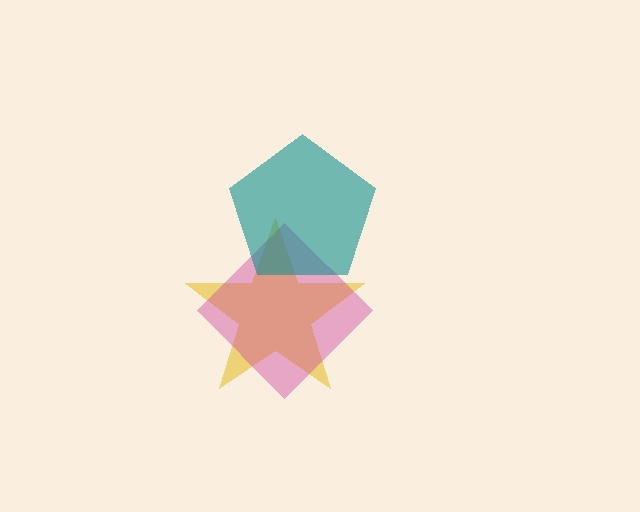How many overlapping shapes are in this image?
There are 3 overlapping shapes in the image.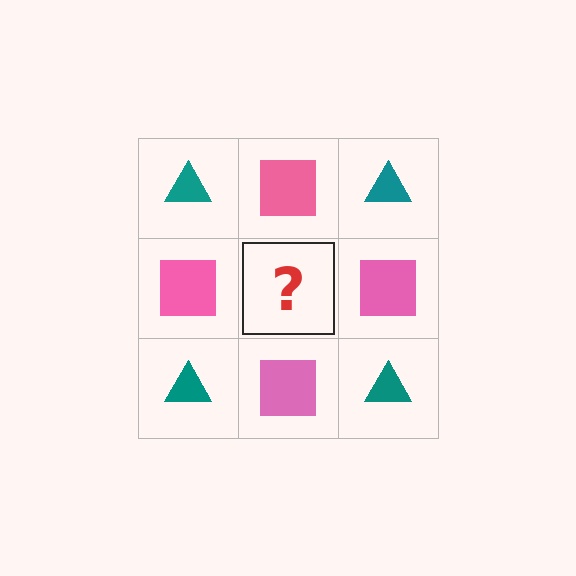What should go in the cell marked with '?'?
The missing cell should contain a teal triangle.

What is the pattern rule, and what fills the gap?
The rule is that it alternates teal triangle and pink square in a checkerboard pattern. The gap should be filled with a teal triangle.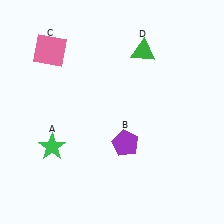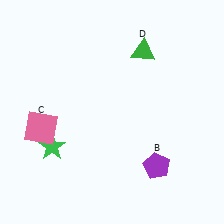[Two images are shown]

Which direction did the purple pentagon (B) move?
The purple pentagon (B) moved right.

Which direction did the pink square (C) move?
The pink square (C) moved down.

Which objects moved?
The objects that moved are: the purple pentagon (B), the pink square (C).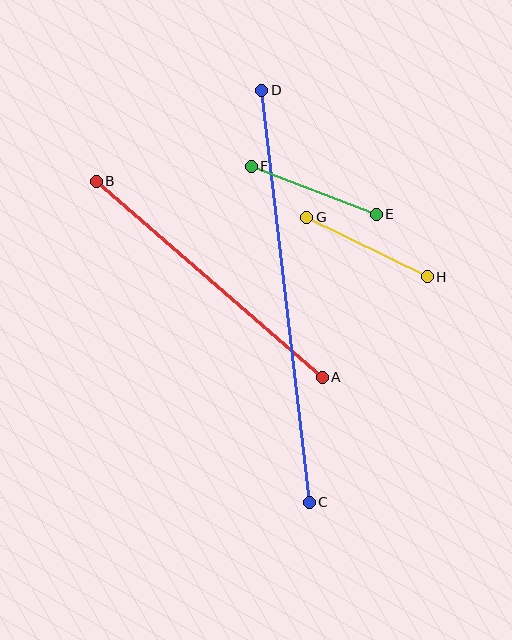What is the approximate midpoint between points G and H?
The midpoint is at approximately (367, 247) pixels.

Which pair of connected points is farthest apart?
Points C and D are farthest apart.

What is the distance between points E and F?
The distance is approximately 133 pixels.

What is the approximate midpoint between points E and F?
The midpoint is at approximately (314, 190) pixels.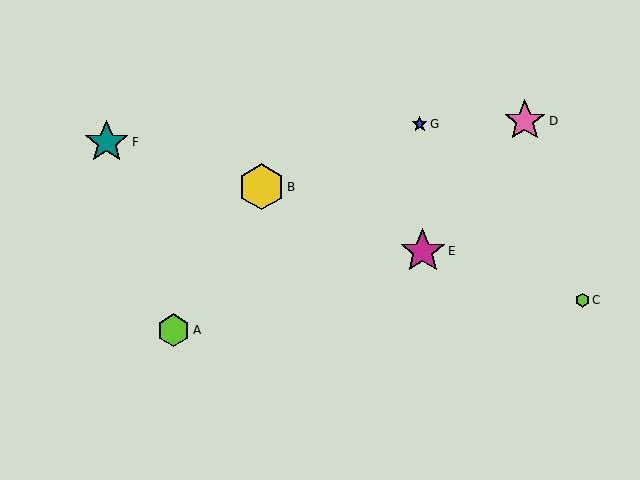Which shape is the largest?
The yellow hexagon (labeled B) is the largest.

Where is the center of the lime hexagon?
The center of the lime hexagon is at (173, 330).